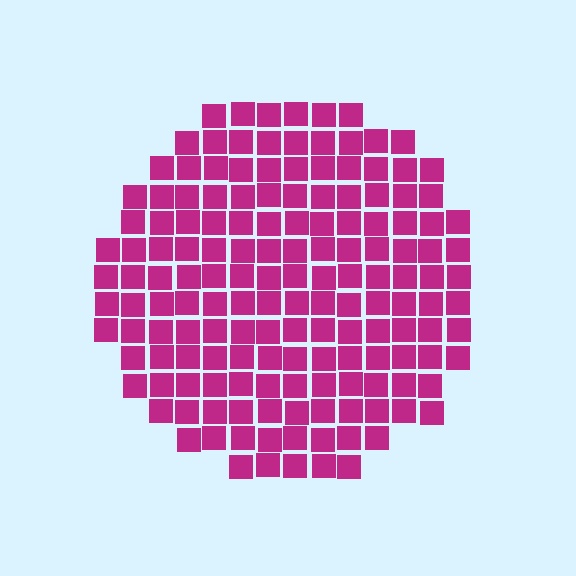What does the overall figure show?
The overall figure shows a circle.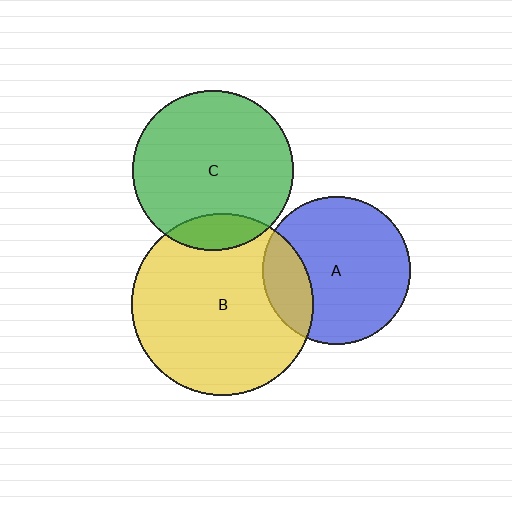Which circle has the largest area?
Circle B (yellow).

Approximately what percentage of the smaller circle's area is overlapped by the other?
Approximately 15%.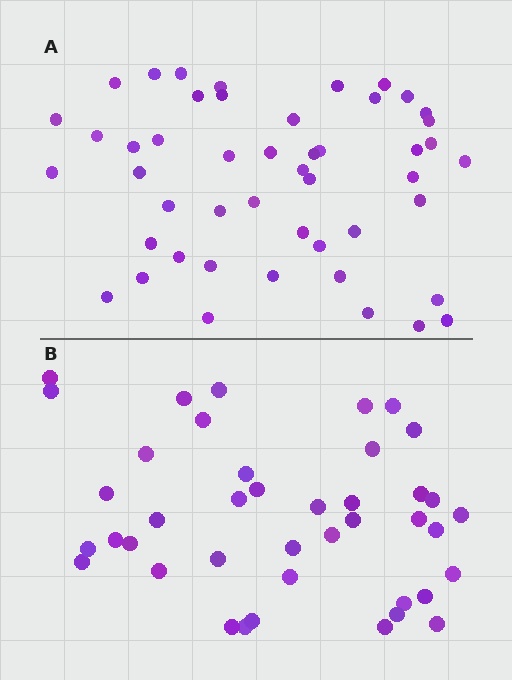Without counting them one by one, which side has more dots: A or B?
Region A (the top region) has more dots.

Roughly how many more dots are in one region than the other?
Region A has roughly 8 or so more dots than region B.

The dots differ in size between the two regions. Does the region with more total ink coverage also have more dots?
No. Region B has more total ink coverage because its dots are larger, but region A actually contains more individual dots. Total area can be misleading — the number of items is what matters here.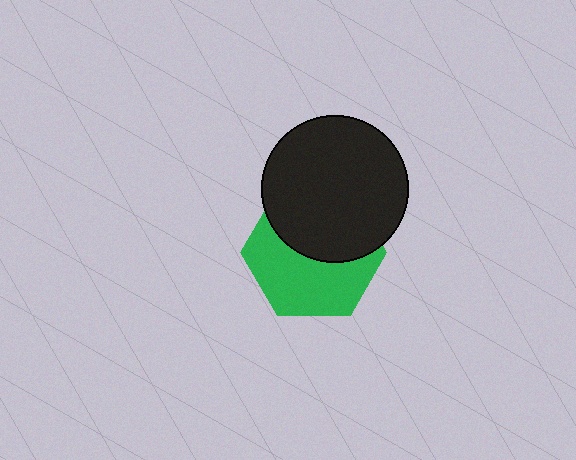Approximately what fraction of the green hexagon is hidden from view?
Roughly 46% of the green hexagon is hidden behind the black circle.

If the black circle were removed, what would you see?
You would see the complete green hexagon.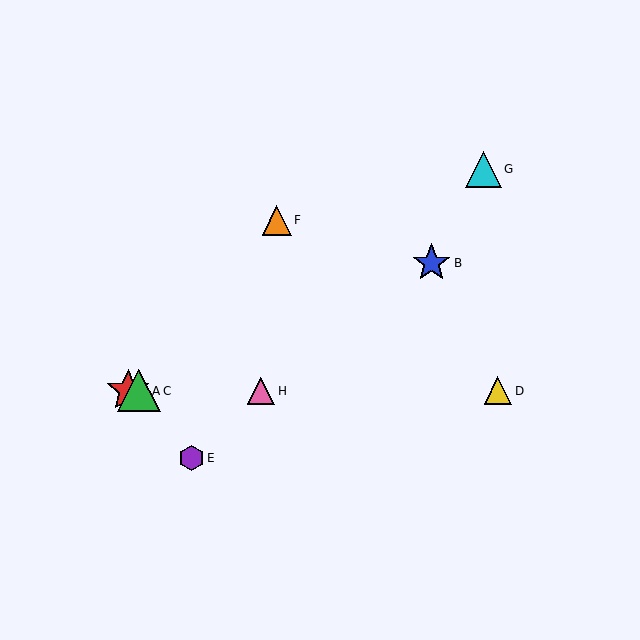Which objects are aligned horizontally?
Objects A, C, D, H are aligned horizontally.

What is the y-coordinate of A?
Object A is at y≈391.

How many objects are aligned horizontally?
4 objects (A, C, D, H) are aligned horizontally.